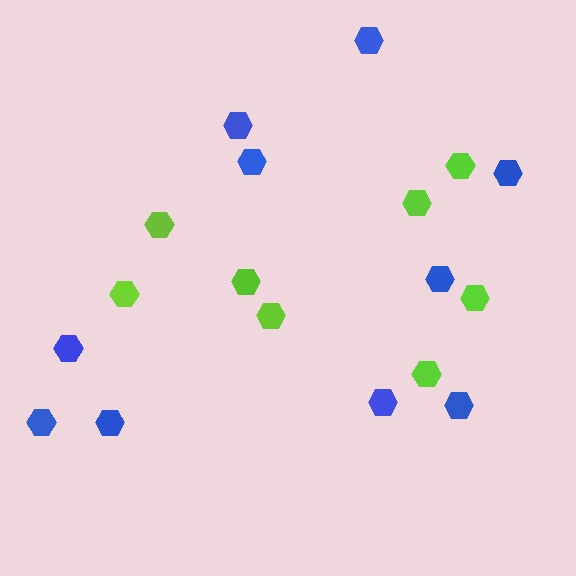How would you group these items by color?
There are 2 groups: one group of lime hexagons (8) and one group of blue hexagons (10).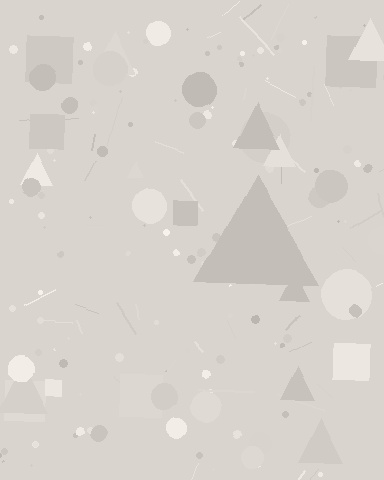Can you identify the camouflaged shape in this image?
The camouflaged shape is a triangle.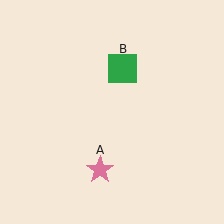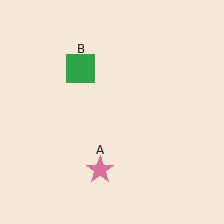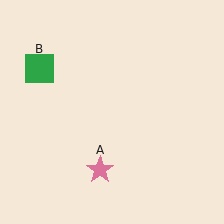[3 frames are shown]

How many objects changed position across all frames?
1 object changed position: green square (object B).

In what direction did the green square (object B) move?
The green square (object B) moved left.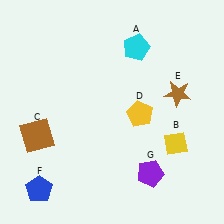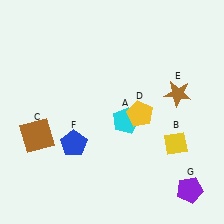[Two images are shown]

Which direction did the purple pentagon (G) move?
The purple pentagon (G) moved right.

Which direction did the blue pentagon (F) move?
The blue pentagon (F) moved up.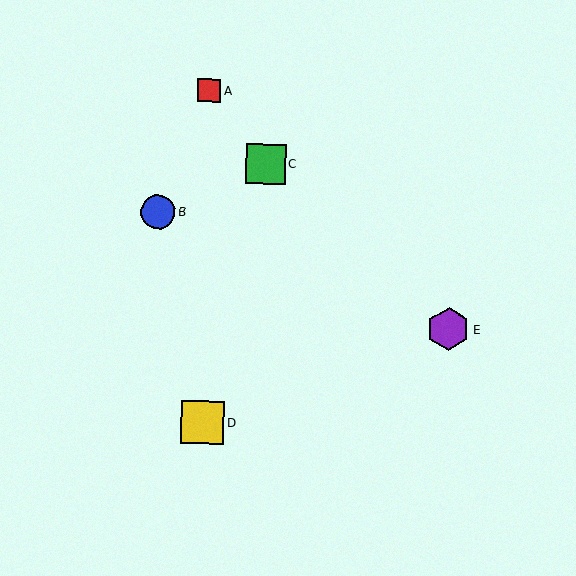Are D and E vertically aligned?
No, D is at x≈202 and E is at x≈448.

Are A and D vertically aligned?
Yes, both are at x≈209.